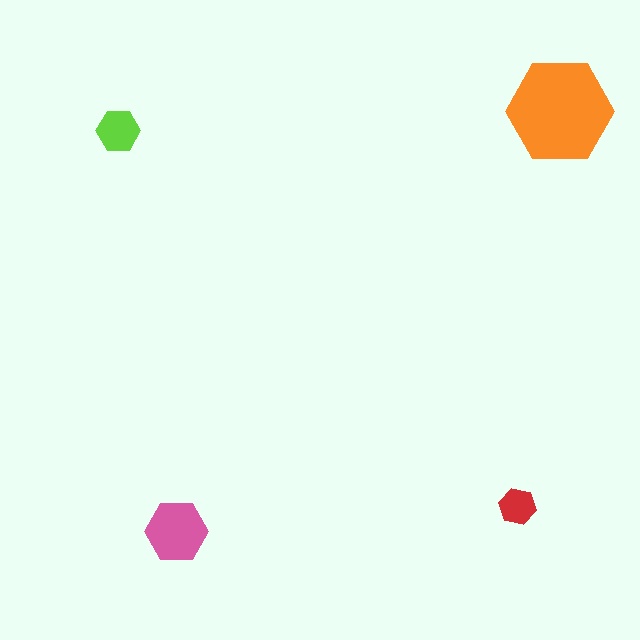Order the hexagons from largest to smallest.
the orange one, the pink one, the lime one, the red one.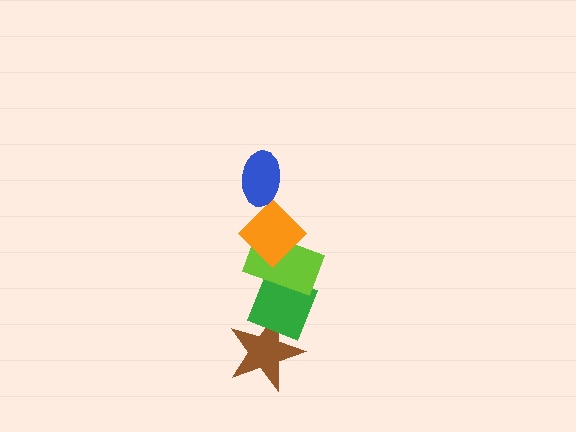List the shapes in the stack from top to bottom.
From top to bottom: the blue ellipse, the orange diamond, the lime rectangle, the green diamond, the brown star.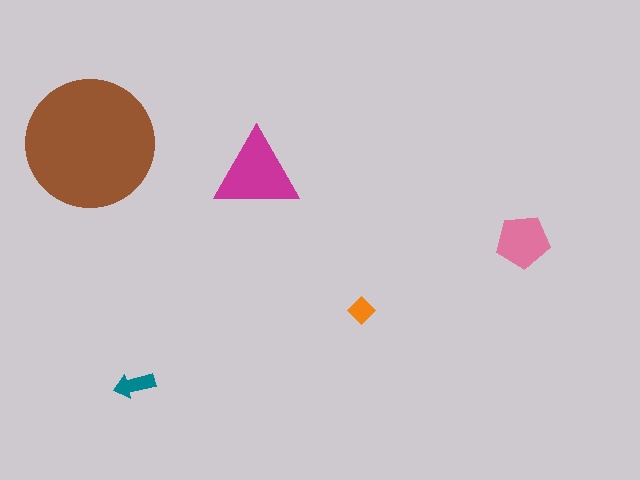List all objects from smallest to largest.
The orange diamond, the teal arrow, the pink pentagon, the magenta triangle, the brown circle.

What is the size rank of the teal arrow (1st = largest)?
4th.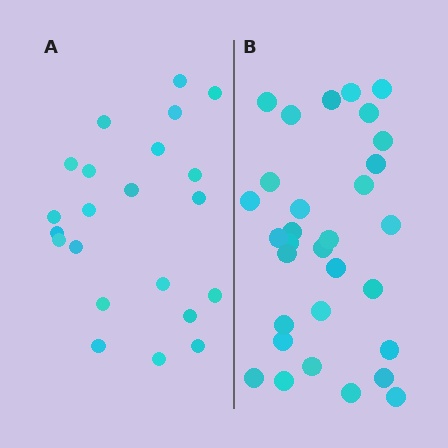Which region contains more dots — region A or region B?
Region B (the right region) has more dots.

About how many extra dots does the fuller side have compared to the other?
Region B has roughly 8 or so more dots than region A.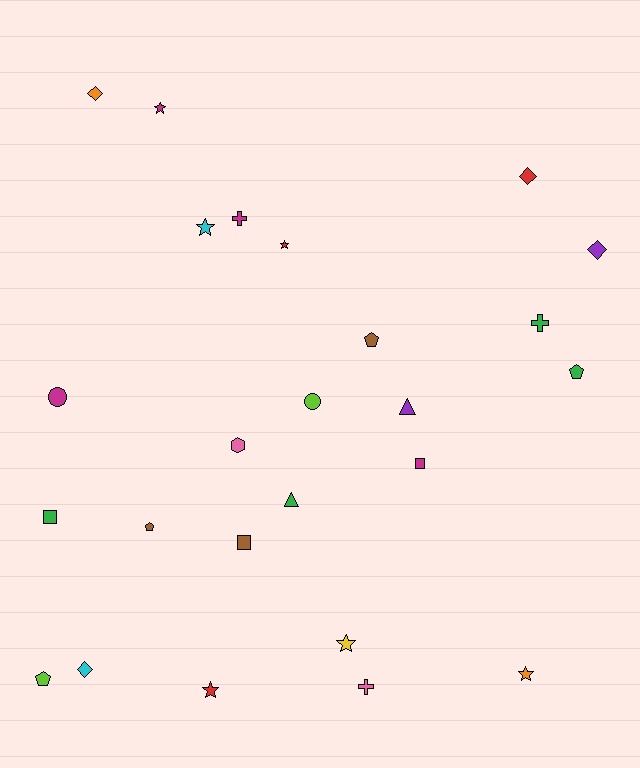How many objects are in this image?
There are 25 objects.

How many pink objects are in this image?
There are 2 pink objects.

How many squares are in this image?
There are 3 squares.